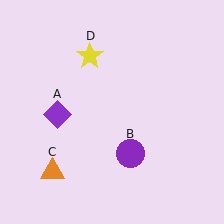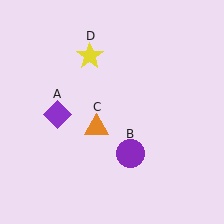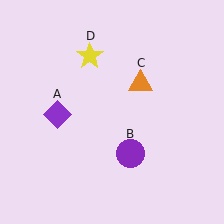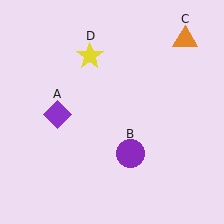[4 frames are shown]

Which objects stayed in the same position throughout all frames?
Purple diamond (object A) and purple circle (object B) and yellow star (object D) remained stationary.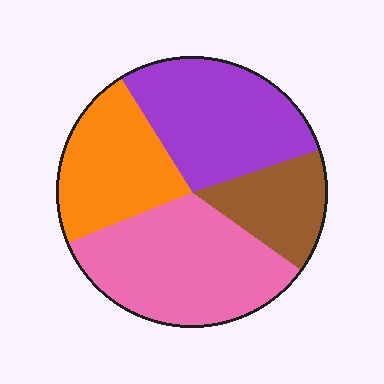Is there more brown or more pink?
Pink.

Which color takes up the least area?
Brown, at roughly 15%.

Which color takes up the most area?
Pink, at roughly 35%.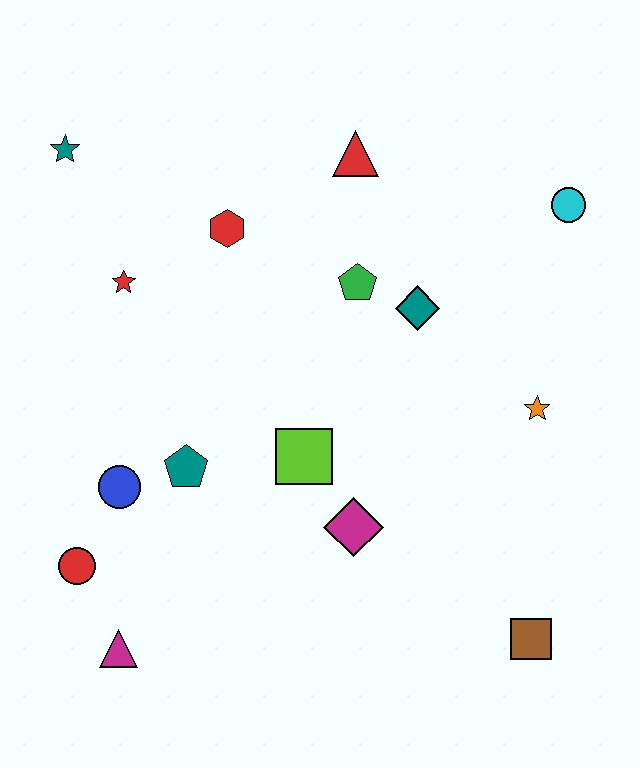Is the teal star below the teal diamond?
No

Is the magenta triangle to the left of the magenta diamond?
Yes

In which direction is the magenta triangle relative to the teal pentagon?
The magenta triangle is below the teal pentagon.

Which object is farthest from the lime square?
The teal star is farthest from the lime square.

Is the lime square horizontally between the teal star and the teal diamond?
Yes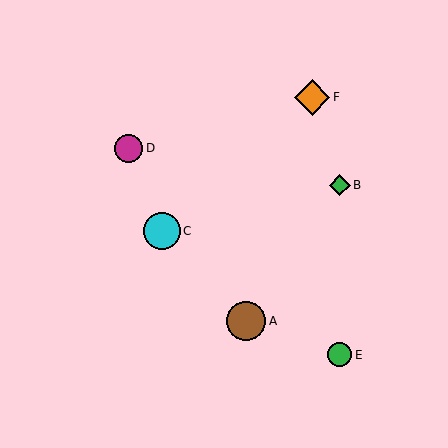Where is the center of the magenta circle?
The center of the magenta circle is at (129, 148).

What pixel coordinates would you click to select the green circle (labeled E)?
Click at (340, 355) to select the green circle E.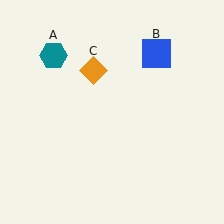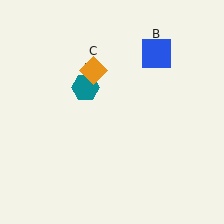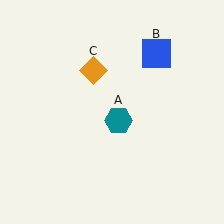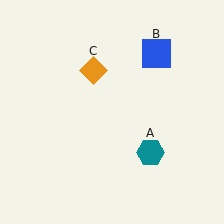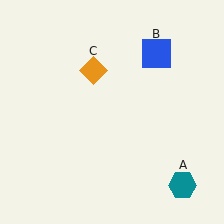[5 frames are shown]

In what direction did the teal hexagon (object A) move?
The teal hexagon (object A) moved down and to the right.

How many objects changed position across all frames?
1 object changed position: teal hexagon (object A).